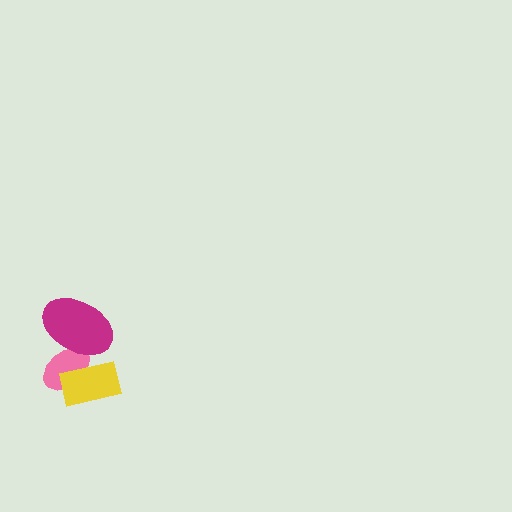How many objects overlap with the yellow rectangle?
2 objects overlap with the yellow rectangle.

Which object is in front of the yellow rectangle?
The magenta ellipse is in front of the yellow rectangle.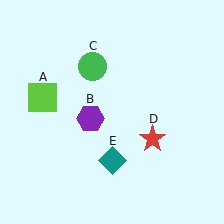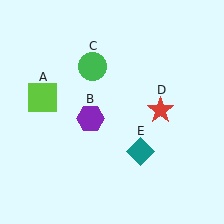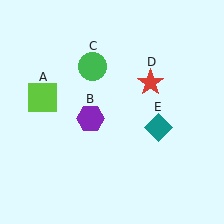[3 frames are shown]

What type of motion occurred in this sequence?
The red star (object D), teal diamond (object E) rotated counterclockwise around the center of the scene.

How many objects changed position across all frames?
2 objects changed position: red star (object D), teal diamond (object E).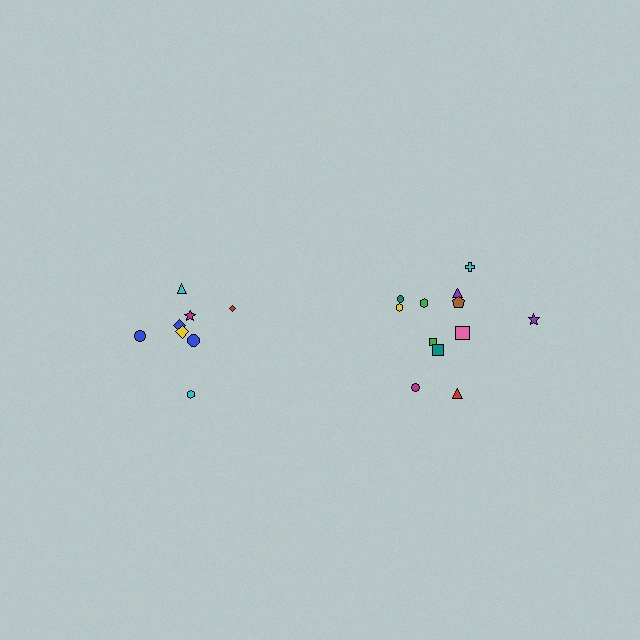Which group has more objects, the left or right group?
The right group.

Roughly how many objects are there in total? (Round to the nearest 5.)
Roughly 20 objects in total.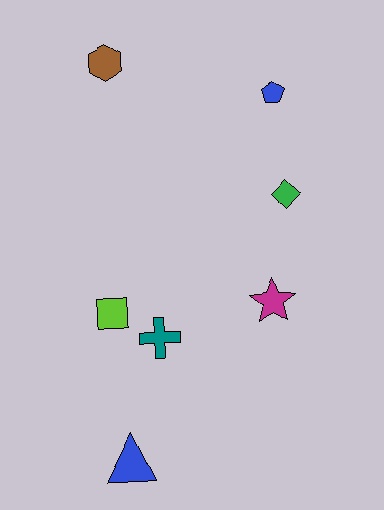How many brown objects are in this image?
There is 1 brown object.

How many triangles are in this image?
There is 1 triangle.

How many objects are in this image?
There are 7 objects.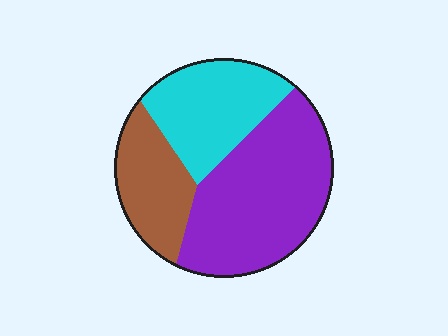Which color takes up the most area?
Purple, at roughly 50%.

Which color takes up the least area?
Brown, at roughly 20%.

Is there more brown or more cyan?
Cyan.